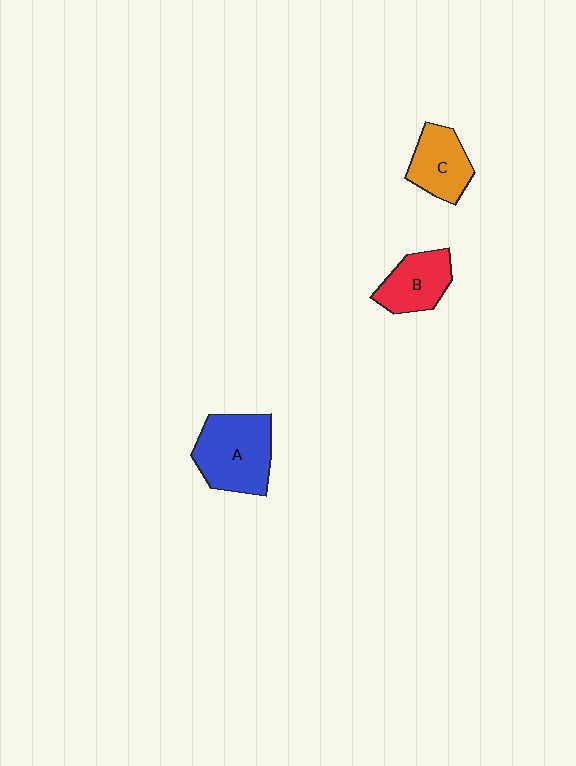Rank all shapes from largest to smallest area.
From largest to smallest: A (blue), B (red), C (orange).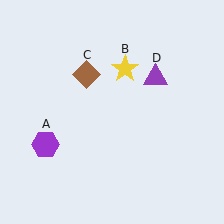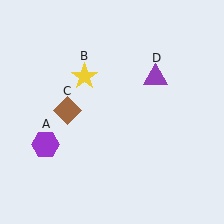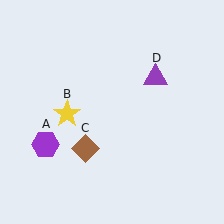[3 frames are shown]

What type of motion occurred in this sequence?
The yellow star (object B), brown diamond (object C) rotated counterclockwise around the center of the scene.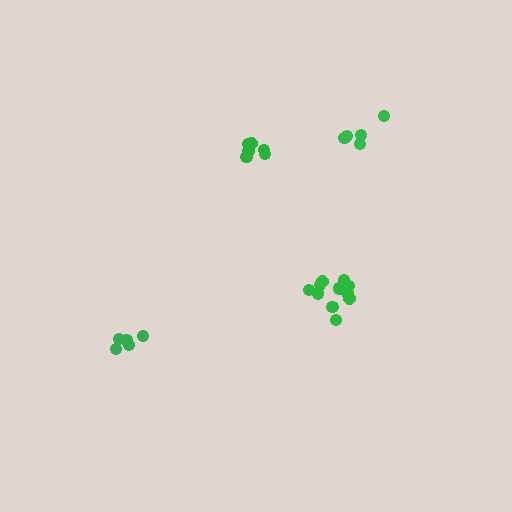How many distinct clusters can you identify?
There are 4 distinct clusters.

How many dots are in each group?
Group 1: 11 dots, Group 2: 6 dots, Group 3: 5 dots, Group 4: 5 dots (27 total).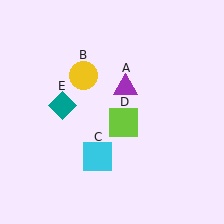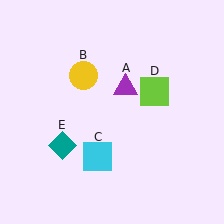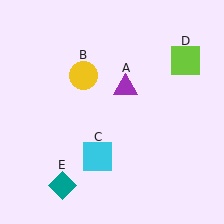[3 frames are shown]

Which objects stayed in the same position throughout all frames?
Purple triangle (object A) and yellow circle (object B) and cyan square (object C) remained stationary.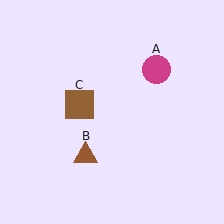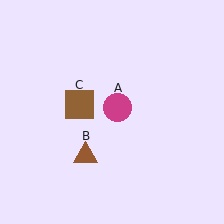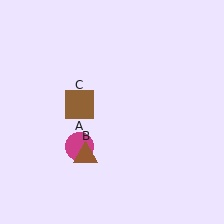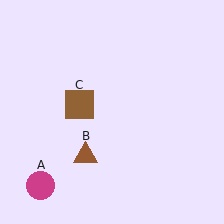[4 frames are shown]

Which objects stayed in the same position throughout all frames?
Brown triangle (object B) and brown square (object C) remained stationary.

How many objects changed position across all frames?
1 object changed position: magenta circle (object A).